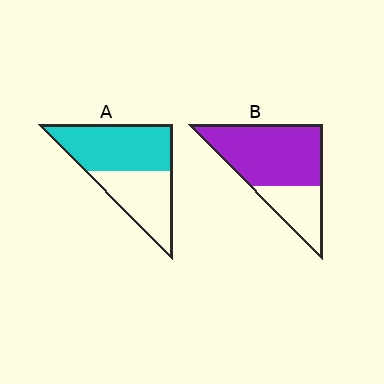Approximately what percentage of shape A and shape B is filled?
A is approximately 55% and B is approximately 70%.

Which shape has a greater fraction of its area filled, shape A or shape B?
Shape B.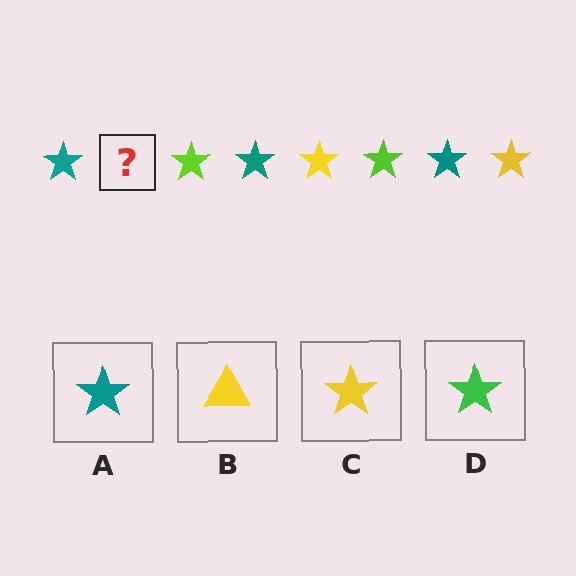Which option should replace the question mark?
Option C.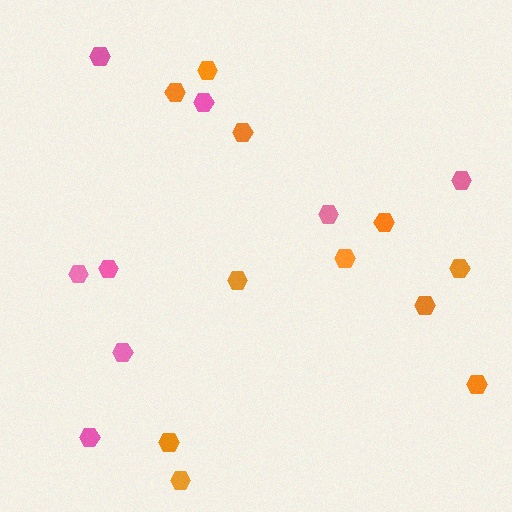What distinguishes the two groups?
There are 2 groups: one group of pink hexagons (8) and one group of orange hexagons (11).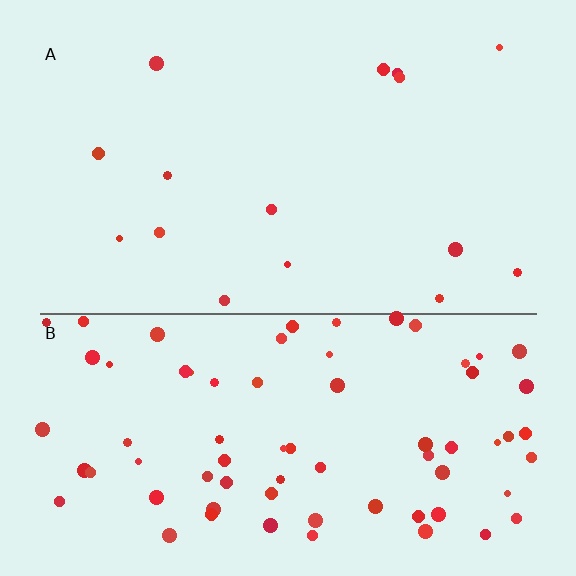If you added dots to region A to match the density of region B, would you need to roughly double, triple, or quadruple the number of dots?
Approximately quadruple.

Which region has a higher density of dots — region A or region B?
B (the bottom).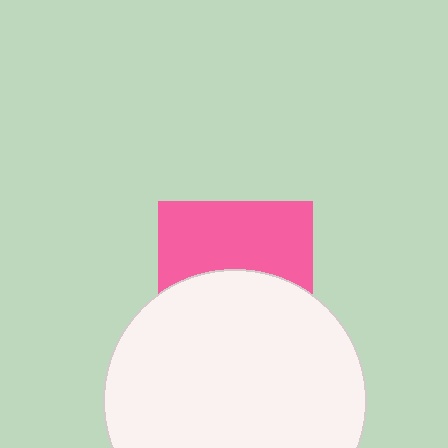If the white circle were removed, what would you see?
You would see the complete pink square.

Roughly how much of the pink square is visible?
About half of it is visible (roughly 49%).